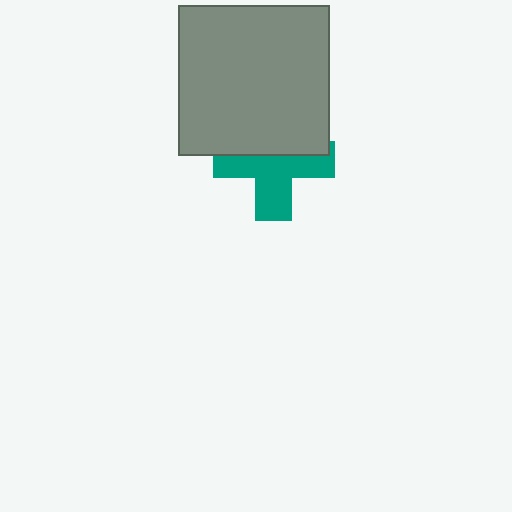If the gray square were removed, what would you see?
You would see the complete teal cross.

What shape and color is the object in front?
The object in front is a gray square.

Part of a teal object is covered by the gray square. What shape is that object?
It is a cross.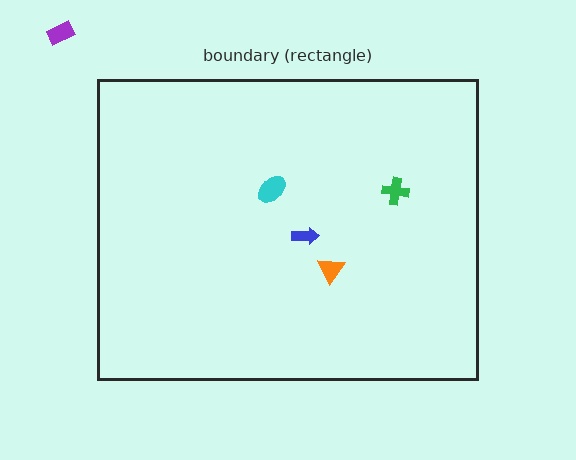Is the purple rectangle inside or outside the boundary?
Outside.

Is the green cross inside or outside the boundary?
Inside.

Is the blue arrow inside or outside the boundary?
Inside.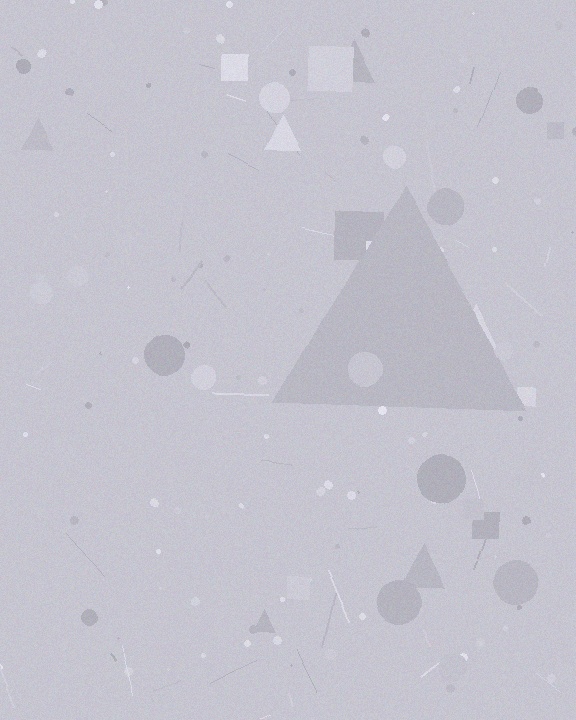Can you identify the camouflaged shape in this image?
The camouflaged shape is a triangle.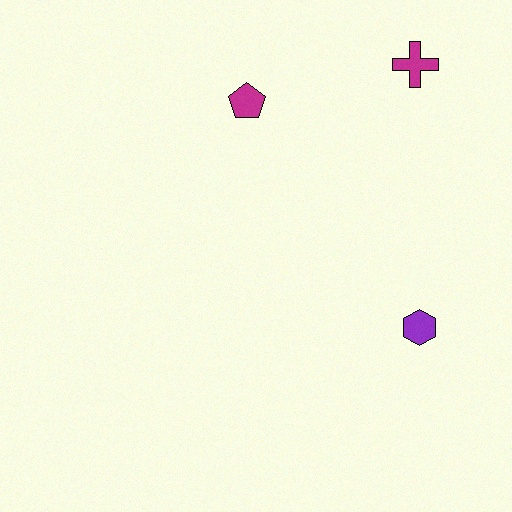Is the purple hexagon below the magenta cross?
Yes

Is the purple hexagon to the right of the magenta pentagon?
Yes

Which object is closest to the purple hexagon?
The magenta cross is closest to the purple hexagon.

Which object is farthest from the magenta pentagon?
The purple hexagon is farthest from the magenta pentagon.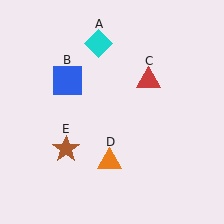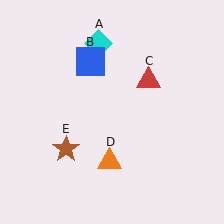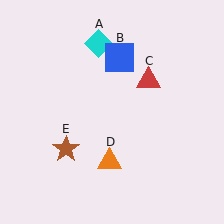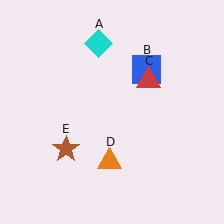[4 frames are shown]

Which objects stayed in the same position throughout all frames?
Cyan diamond (object A) and red triangle (object C) and orange triangle (object D) and brown star (object E) remained stationary.